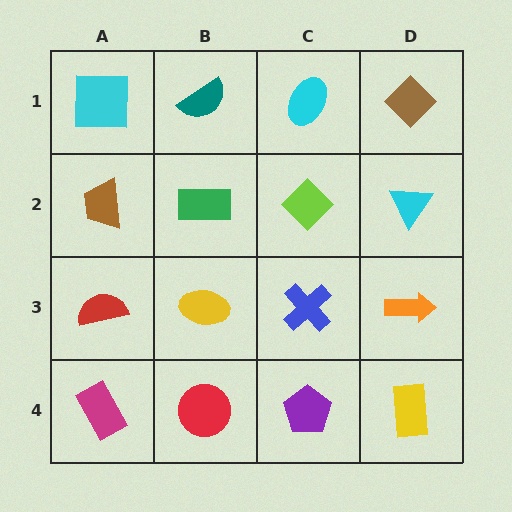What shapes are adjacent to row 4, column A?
A red semicircle (row 3, column A), a red circle (row 4, column B).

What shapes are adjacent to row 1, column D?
A cyan triangle (row 2, column D), a cyan ellipse (row 1, column C).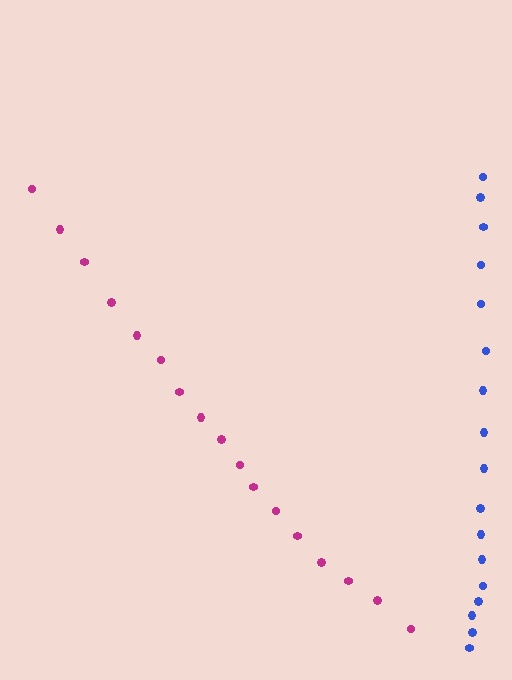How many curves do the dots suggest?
There are 2 distinct paths.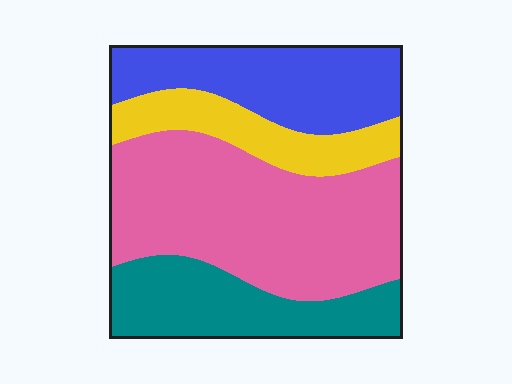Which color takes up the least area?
Yellow, at roughly 15%.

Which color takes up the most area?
Pink, at roughly 45%.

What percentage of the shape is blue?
Blue takes up about one quarter (1/4) of the shape.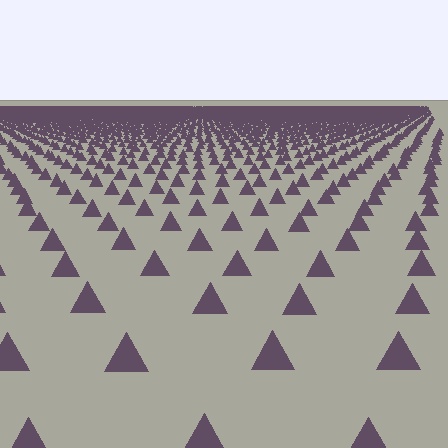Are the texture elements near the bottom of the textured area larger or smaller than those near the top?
Larger. Near the bottom, elements are closer to the viewer and appear at a bigger on-screen size.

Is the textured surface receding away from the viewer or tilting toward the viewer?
The surface is receding away from the viewer. Texture elements get smaller and denser toward the top.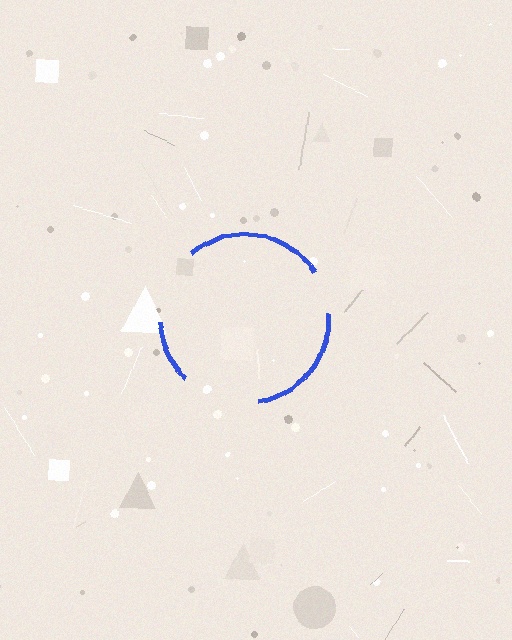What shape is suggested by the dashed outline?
The dashed outline suggests a circle.